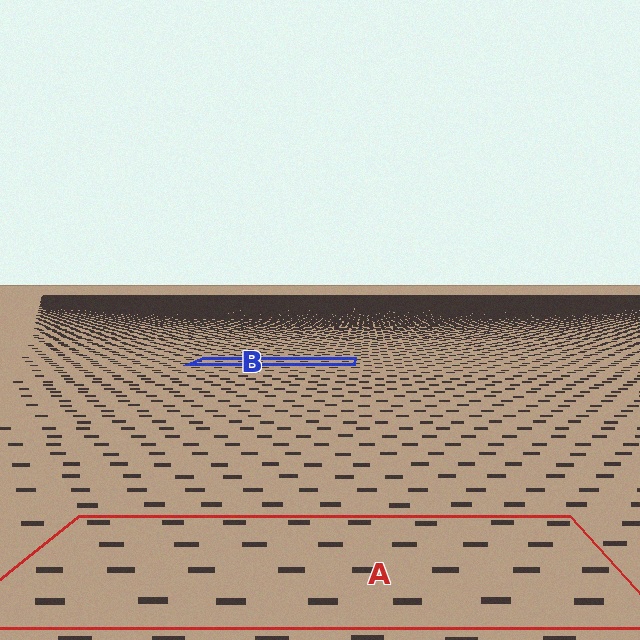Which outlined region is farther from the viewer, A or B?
Region B is farther from the viewer — the texture elements inside it appear smaller and more densely packed.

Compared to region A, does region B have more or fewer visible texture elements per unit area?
Region B has more texture elements per unit area — they are packed more densely because it is farther away.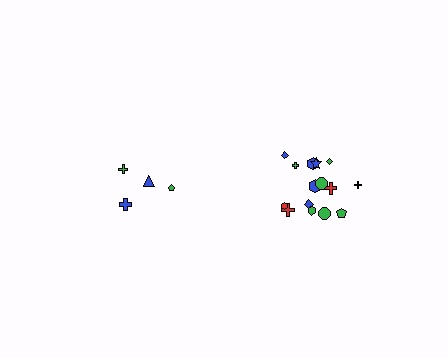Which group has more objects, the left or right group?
The right group.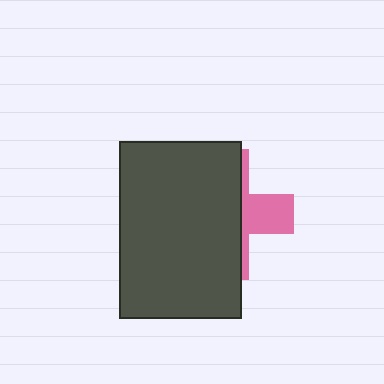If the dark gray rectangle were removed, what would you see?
You would see the complete pink cross.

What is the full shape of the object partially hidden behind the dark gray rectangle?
The partially hidden object is a pink cross.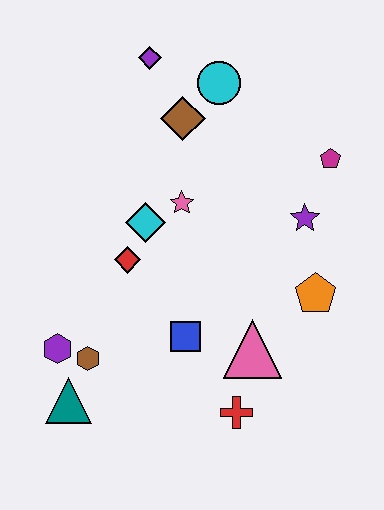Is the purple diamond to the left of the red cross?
Yes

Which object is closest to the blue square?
The pink triangle is closest to the blue square.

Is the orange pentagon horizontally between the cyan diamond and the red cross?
No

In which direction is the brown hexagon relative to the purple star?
The brown hexagon is to the left of the purple star.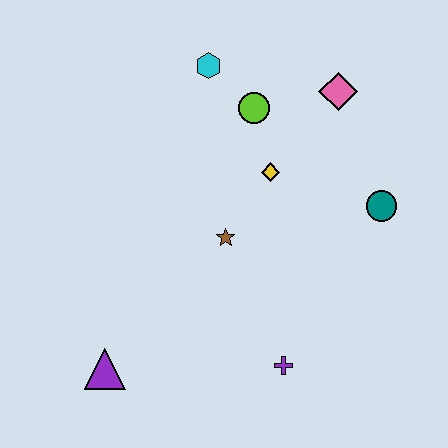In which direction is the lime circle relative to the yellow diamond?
The lime circle is above the yellow diamond.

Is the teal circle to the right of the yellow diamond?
Yes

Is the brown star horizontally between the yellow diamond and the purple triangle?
Yes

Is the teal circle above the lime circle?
No